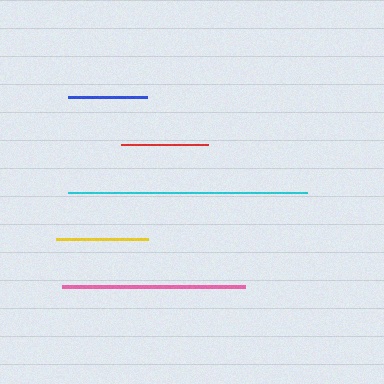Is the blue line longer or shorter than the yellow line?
The yellow line is longer than the blue line.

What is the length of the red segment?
The red segment is approximately 86 pixels long.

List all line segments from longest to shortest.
From longest to shortest: cyan, pink, yellow, red, blue.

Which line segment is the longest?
The cyan line is the longest at approximately 239 pixels.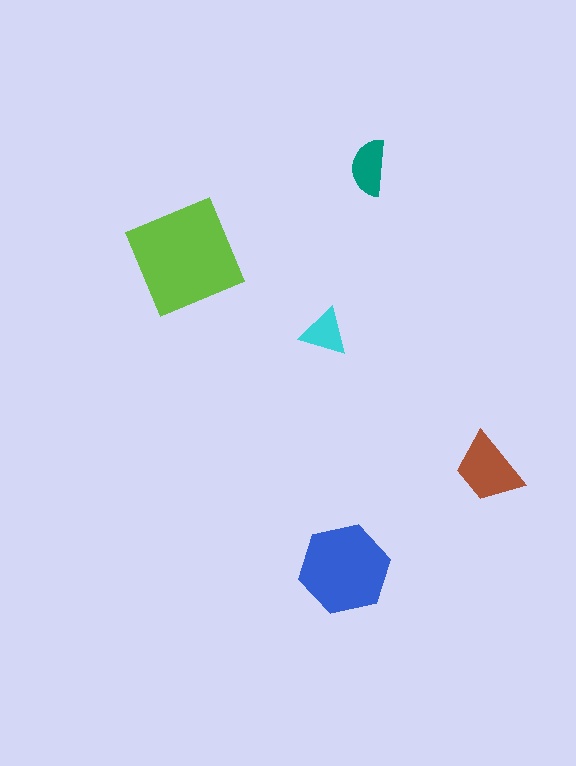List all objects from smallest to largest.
The cyan triangle, the teal semicircle, the brown trapezoid, the blue hexagon, the lime square.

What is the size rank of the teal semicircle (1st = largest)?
4th.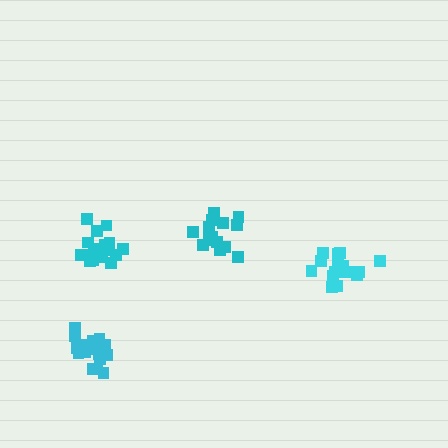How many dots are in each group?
Group 1: 18 dots, Group 2: 15 dots, Group 3: 21 dots, Group 4: 17 dots (71 total).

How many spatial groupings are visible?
There are 4 spatial groupings.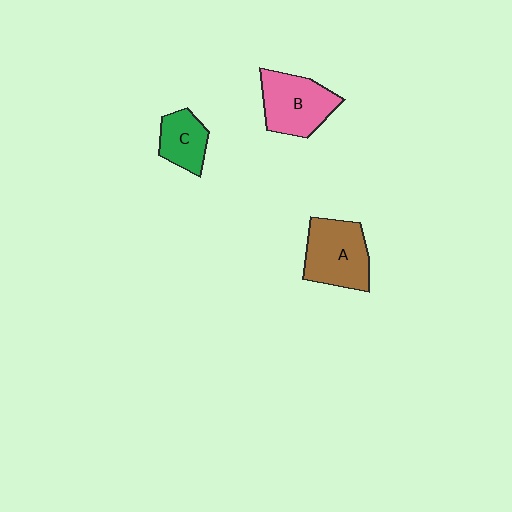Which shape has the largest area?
Shape A (brown).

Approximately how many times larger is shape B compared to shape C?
Approximately 1.6 times.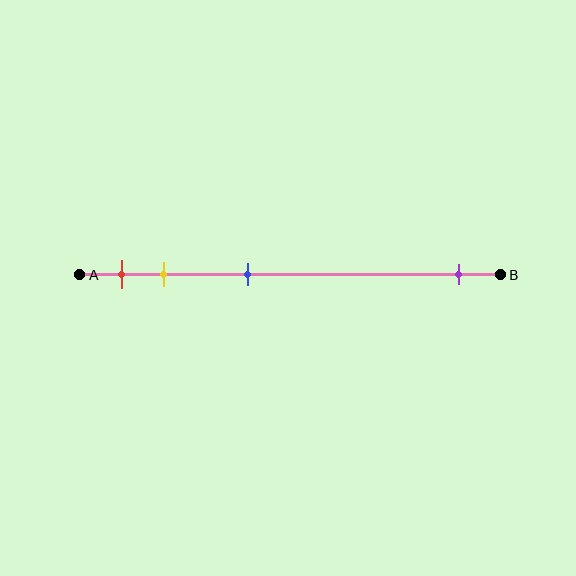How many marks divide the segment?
There are 4 marks dividing the segment.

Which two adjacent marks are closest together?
The red and yellow marks are the closest adjacent pair.